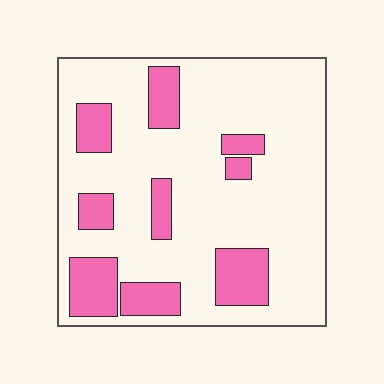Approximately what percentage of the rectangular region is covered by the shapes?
Approximately 20%.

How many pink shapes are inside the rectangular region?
9.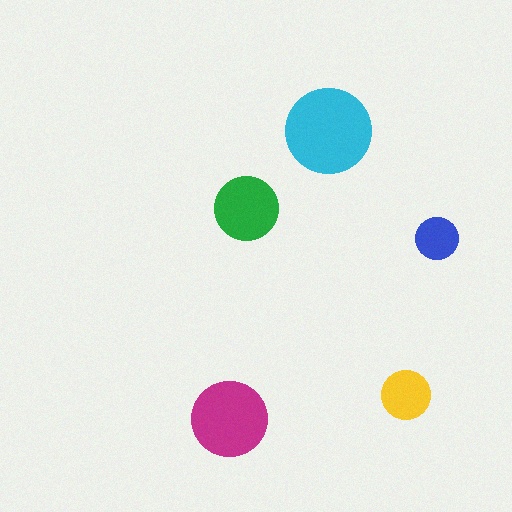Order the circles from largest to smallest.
the cyan one, the magenta one, the green one, the yellow one, the blue one.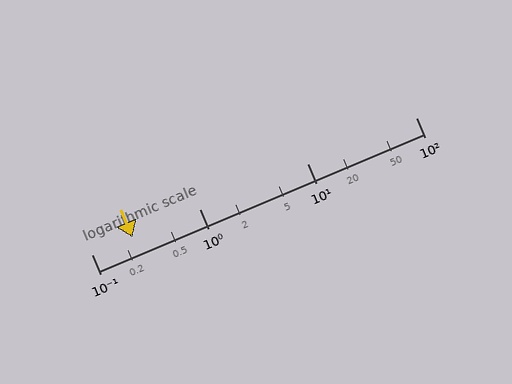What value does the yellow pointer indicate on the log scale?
The pointer indicates approximately 0.24.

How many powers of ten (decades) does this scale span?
The scale spans 3 decades, from 0.1 to 100.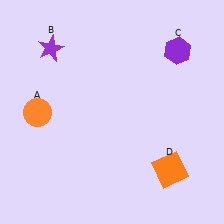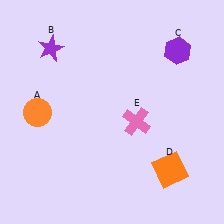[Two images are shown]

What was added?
A pink cross (E) was added in Image 2.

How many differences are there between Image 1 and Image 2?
There is 1 difference between the two images.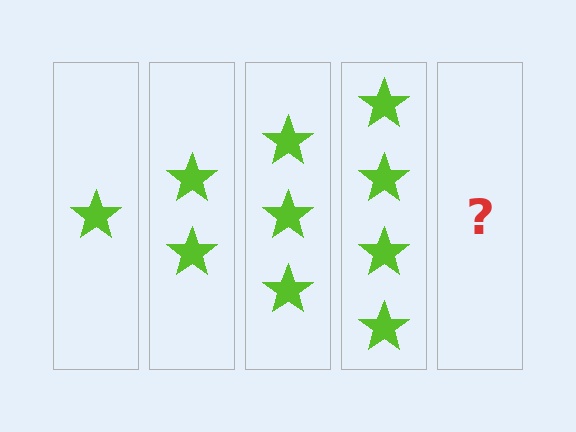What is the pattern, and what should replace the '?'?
The pattern is that each step adds one more star. The '?' should be 5 stars.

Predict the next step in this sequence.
The next step is 5 stars.